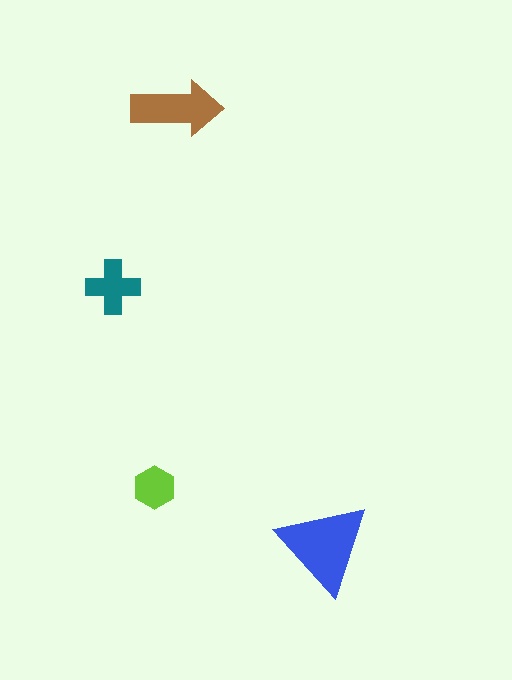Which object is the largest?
The blue triangle.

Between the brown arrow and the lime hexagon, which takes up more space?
The brown arrow.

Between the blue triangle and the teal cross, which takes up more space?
The blue triangle.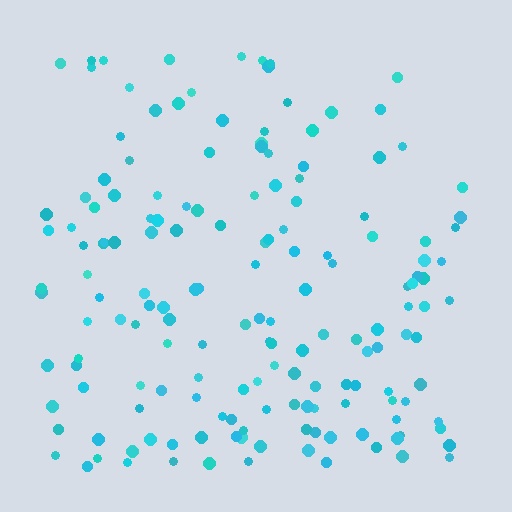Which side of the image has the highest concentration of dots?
The bottom.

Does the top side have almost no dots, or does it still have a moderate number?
Still a moderate number, just noticeably fewer than the bottom.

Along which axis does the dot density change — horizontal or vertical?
Vertical.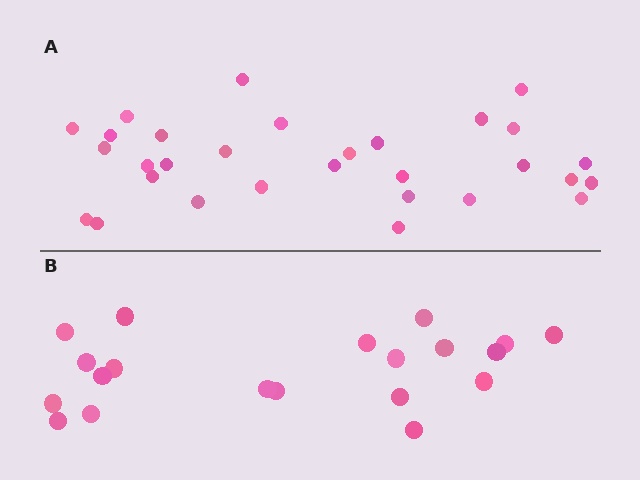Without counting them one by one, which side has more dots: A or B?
Region A (the top region) has more dots.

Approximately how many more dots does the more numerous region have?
Region A has roughly 10 or so more dots than region B.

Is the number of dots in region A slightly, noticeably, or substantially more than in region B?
Region A has substantially more. The ratio is roughly 1.5 to 1.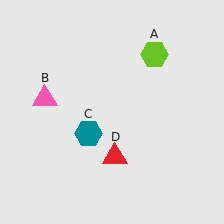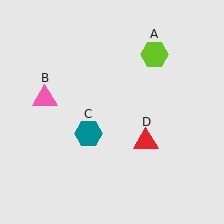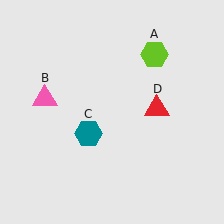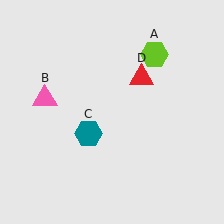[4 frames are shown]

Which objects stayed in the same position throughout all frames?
Lime hexagon (object A) and pink triangle (object B) and teal hexagon (object C) remained stationary.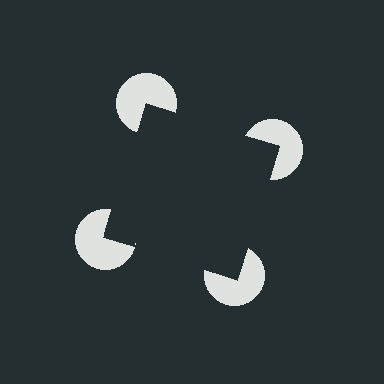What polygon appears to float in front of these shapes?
An illusory square — its edges are inferred from the aligned wedge cuts in the pac-man discs, not physically drawn.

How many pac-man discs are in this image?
There are 4 — one at each vertex of the illusory square.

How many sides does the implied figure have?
4 sides.